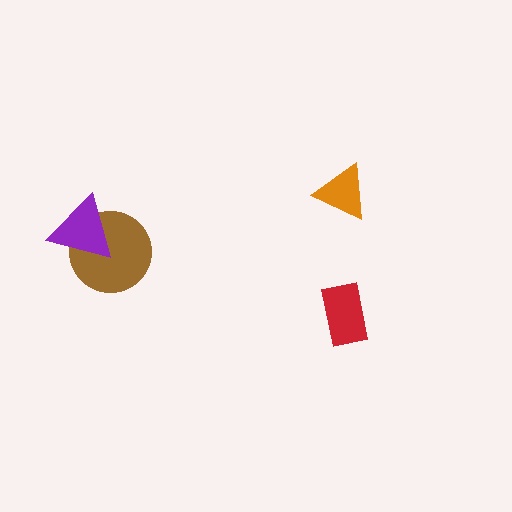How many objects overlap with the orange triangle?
0 objects overlap with the orange triangle.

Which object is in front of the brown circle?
The purple triangle is in front of the brown circle.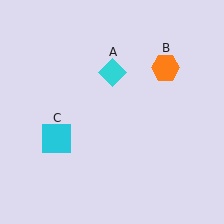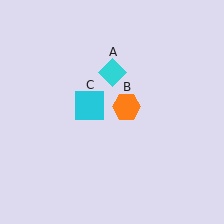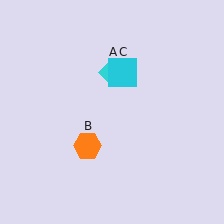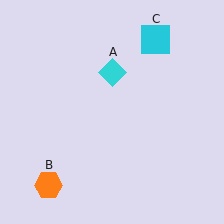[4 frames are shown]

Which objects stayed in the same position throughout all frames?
Cyan diamond (object A) remained stationary.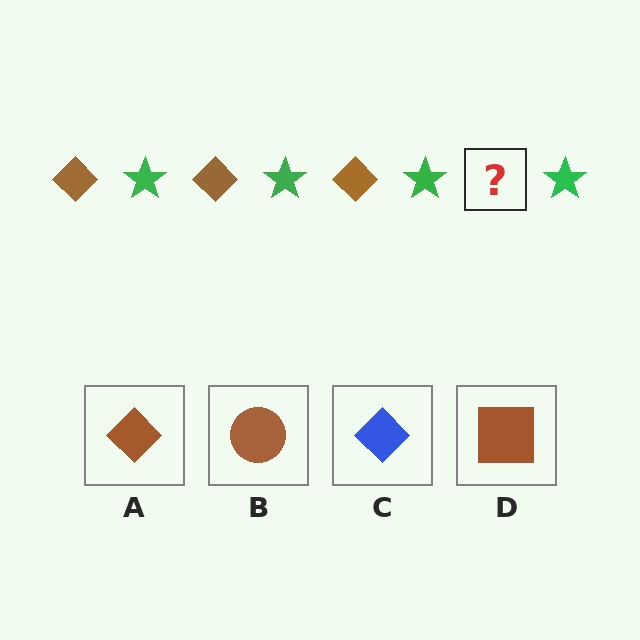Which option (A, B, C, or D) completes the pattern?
A.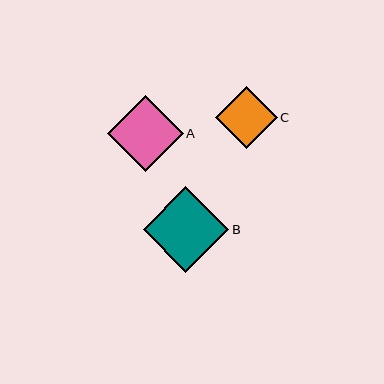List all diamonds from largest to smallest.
From largest to smallest: B, A, C.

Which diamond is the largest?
Diamond B is the largest with a size of approximately 86 pixels.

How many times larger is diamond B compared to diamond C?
Diamond B is approximately 1.4 times the size of diamond C.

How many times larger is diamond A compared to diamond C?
Diamond A is approximately 1.2 times the size of diamond C.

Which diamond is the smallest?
Diamond C is the smallest with a size of approximately 62 pixels.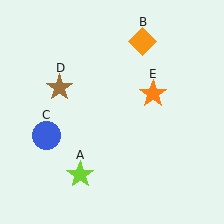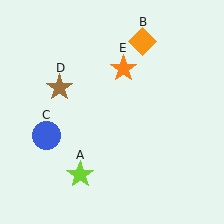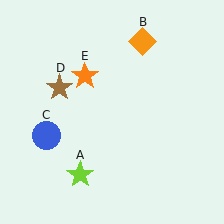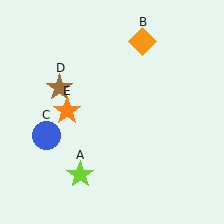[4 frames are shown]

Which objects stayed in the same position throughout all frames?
Lime star (object A) and orange diamond (object B) and blue circle (object C) and brown star (object D) remained stationary.